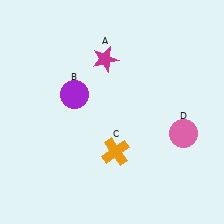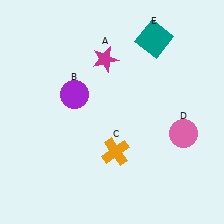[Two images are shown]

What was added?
A teal square (E) was added in Image 2.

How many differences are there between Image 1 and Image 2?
There is 1 difference between the two images.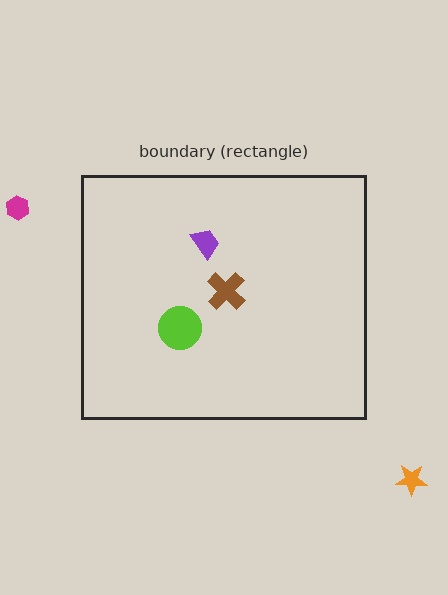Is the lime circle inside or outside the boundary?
Inside.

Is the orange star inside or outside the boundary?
Outside.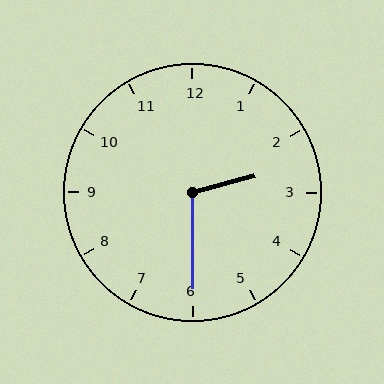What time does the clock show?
2:30.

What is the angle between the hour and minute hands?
Approximately 105 degrees.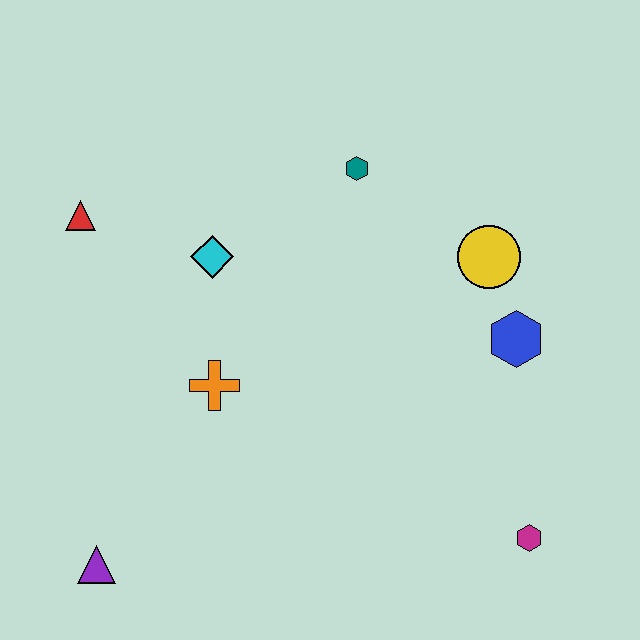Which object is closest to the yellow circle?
The blue hexagon is closest to the yellow circle.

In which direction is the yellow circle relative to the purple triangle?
The yellow circle is to the right of the purple triangle.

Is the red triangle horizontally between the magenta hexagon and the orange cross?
No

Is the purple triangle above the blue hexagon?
No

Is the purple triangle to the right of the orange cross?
No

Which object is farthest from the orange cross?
The magenta hexagon is farthest from the orange cross.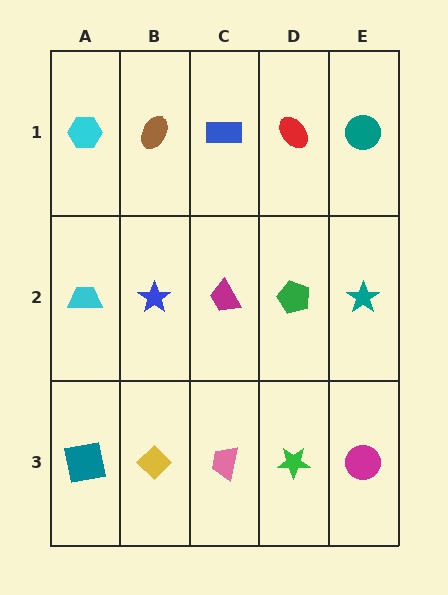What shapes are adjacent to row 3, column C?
A magenta trapezoid (row 2, column C), a yellow diamond (row 3, column B), a green star (row 3, column D).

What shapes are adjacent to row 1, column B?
A blue star (row 2, column B), a cyan hexagon (row 1, column A), a blue rectangle (row 1, column C).